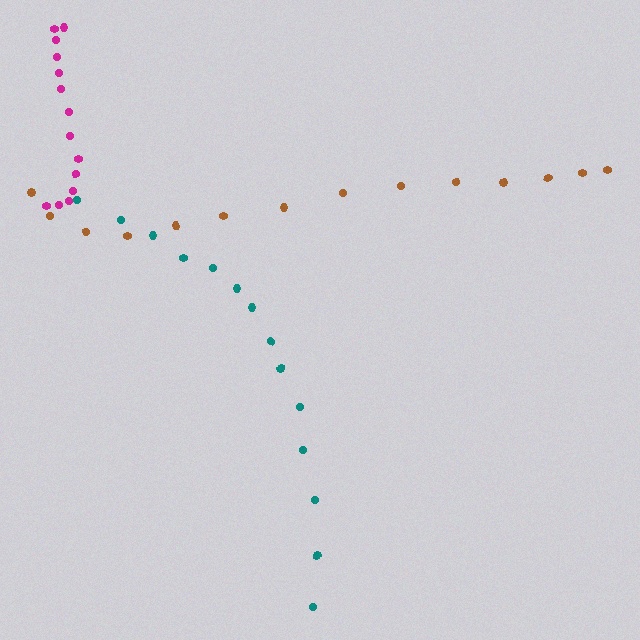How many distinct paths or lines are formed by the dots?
There are 3 distinct paths.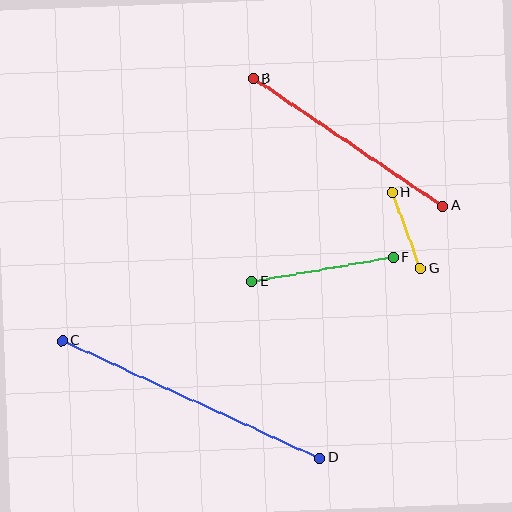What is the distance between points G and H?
The distance is approximately 81 pixels.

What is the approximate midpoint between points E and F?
The midpoint is at approximately (323, 269) pixels.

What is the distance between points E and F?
The distance is approximately 144 pixels.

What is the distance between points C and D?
The distance is approximately 283 pixels.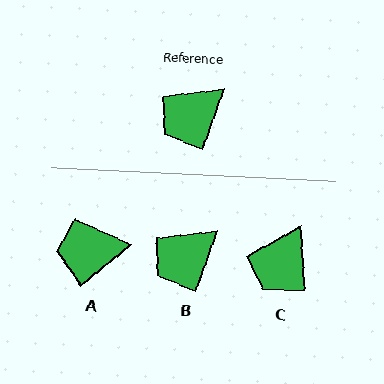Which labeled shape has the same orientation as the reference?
B.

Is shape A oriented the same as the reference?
No, it is off by about 32 degrees.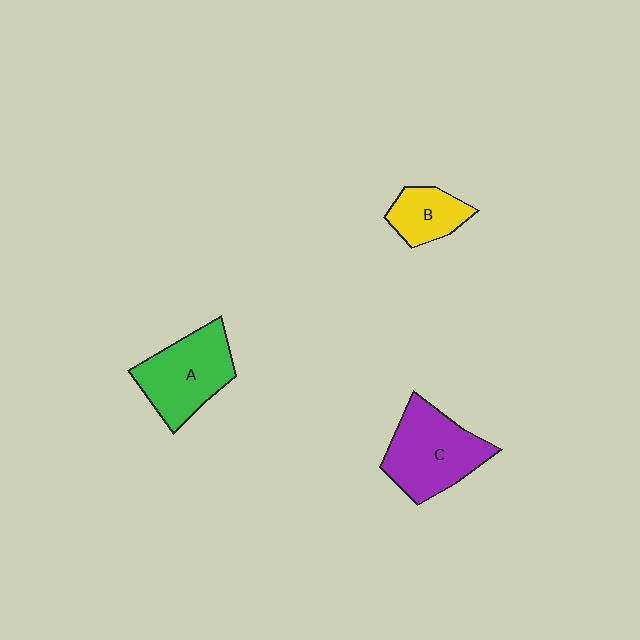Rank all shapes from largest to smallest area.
From largest to smallest: C (purple), A (green), B (yellow).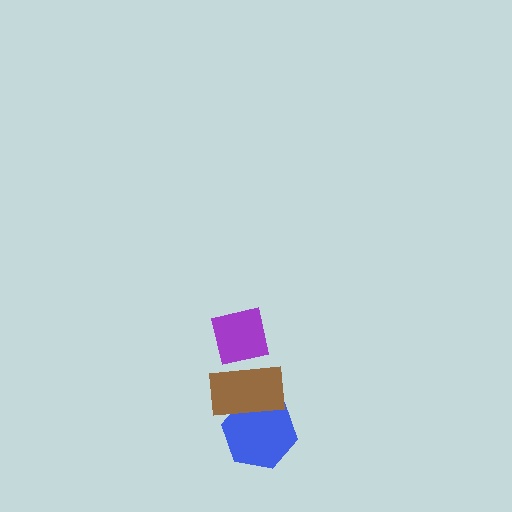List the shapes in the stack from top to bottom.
From top to bottom: the purple square, the brown rectangle, the blue hexagon.